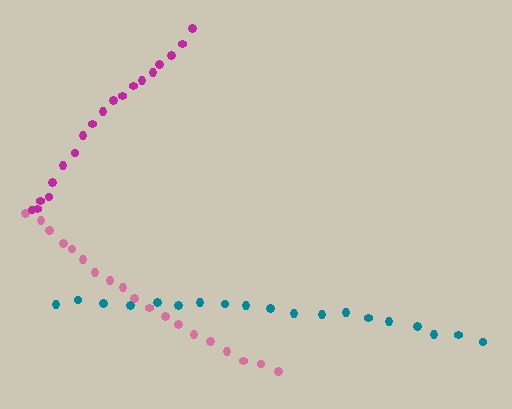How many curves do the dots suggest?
There are 3 distinct paths.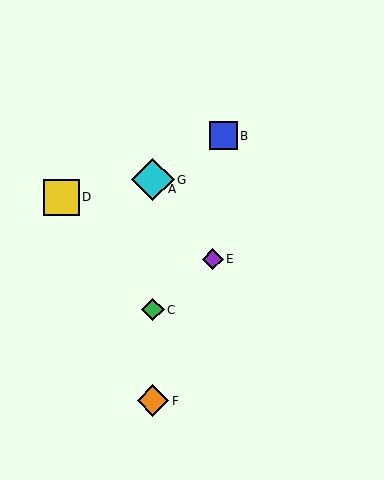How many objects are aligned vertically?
4 objects (A, C, F, G) are aligned vertically.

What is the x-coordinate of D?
Object D is at x≈62.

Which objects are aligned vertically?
Objects A, C, F, G are aligned vertically.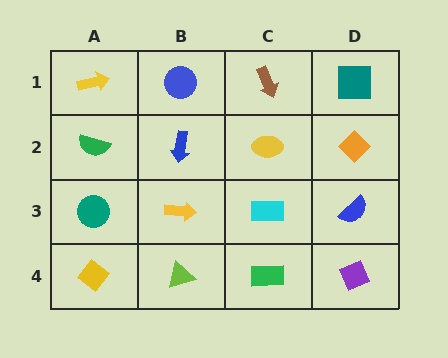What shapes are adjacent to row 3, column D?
An orange diamond (row 2, column D), a purple diamond (row 4, column D), a cyan rectangle (row 3, column C).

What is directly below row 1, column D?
An orange diamond.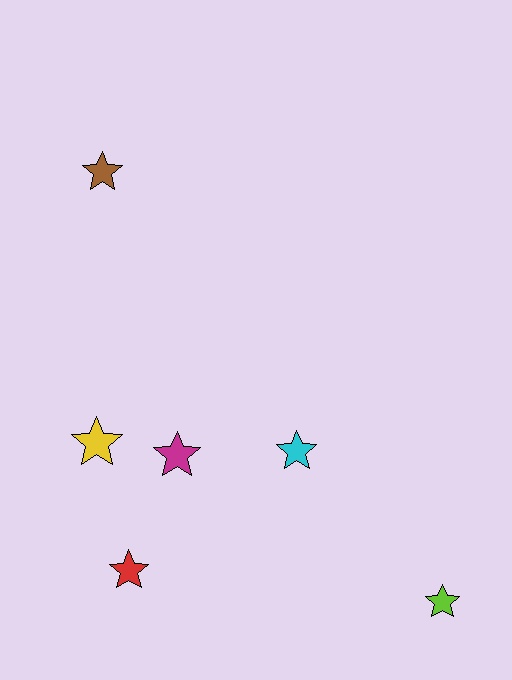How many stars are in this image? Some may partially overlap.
There are 6 stars.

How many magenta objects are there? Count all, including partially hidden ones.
There is 1 magenta object.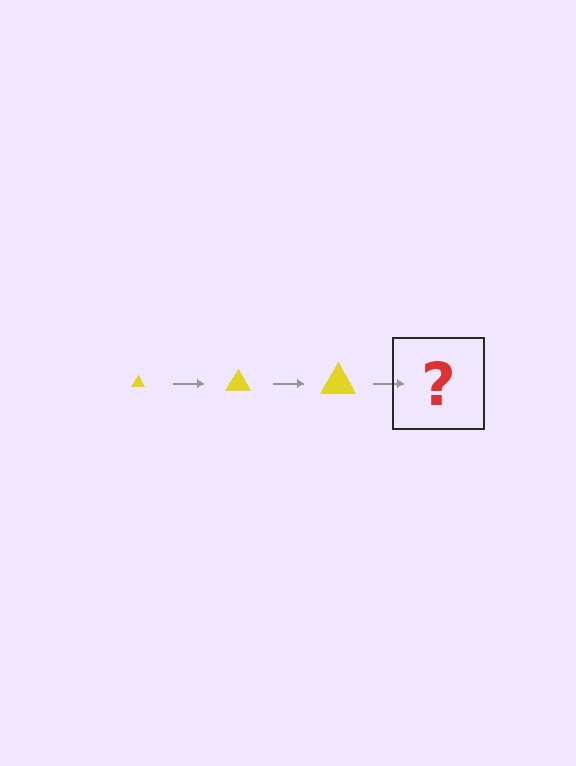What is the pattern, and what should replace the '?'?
The pattern is that the triangle gets progressively larger each step. The '?' should be a yellow triangle, larger than the previous one.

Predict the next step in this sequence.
The next step is a yellow triangle, larger than the previous one.